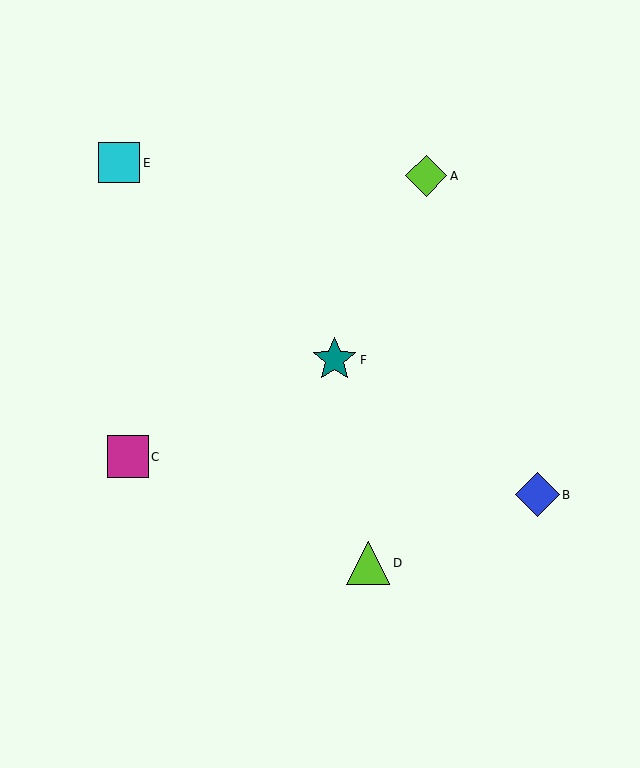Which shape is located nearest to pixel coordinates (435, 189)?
The lime diamond (labeled A) at (426, 176) is nearest to that location.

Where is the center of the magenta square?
The center of the magenta square is at (128, 457).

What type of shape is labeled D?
Shape D is a lime triangle.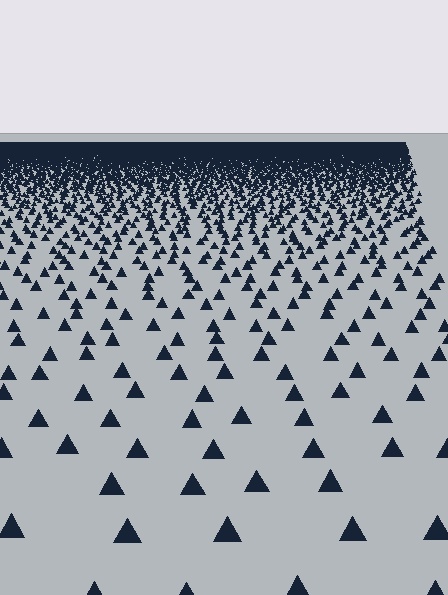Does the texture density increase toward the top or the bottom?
Density increases toward the top.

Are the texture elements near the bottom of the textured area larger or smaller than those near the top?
Larger. Near the bottom, elements are closer to the viewer and appear at a bigger on-screen size.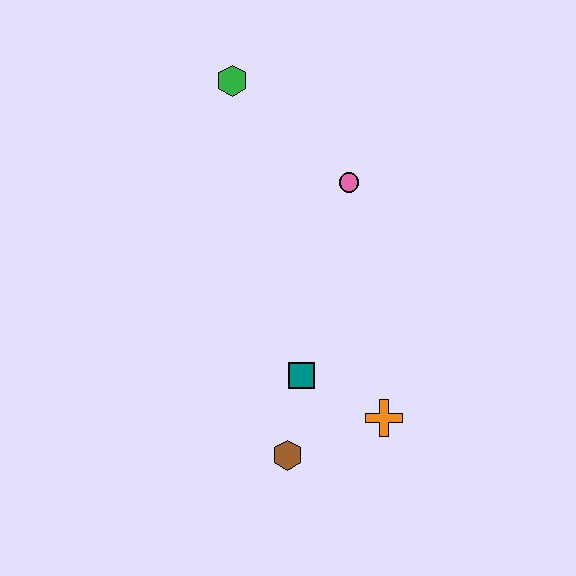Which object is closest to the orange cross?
The teal square is closest to the orange cross.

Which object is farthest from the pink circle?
The brown hexagon is farthest from the pink circle.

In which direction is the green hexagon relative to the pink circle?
The green hexagon is to the left of the pink circle.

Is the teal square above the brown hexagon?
Yes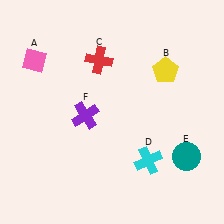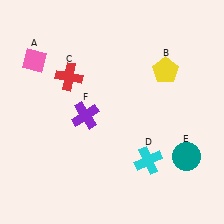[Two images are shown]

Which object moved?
The red cross (C) moved left.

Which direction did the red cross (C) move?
The red cross (C) moved left.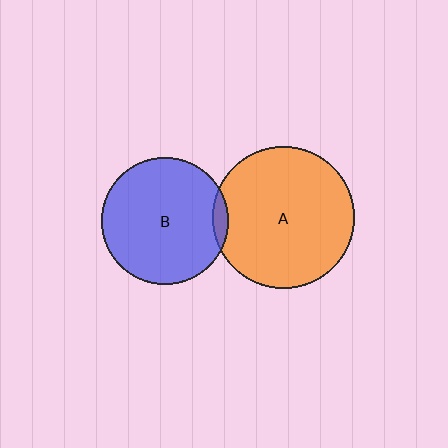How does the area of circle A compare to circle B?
Approximately 1.2 times.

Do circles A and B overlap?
Yes.